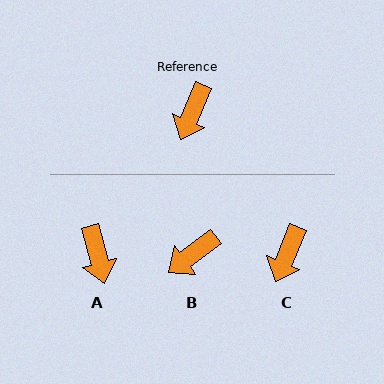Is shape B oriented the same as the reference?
No, it is off by about 31 degrees.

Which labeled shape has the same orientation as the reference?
C.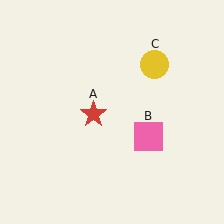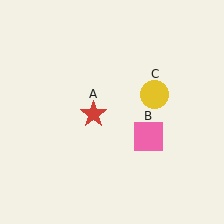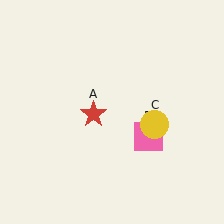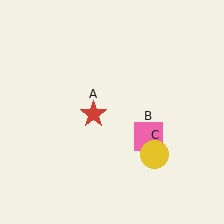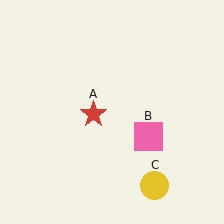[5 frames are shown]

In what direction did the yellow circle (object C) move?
The yellow circle (object C) moved down.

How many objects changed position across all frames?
1 object changed position: yellow circle (object C).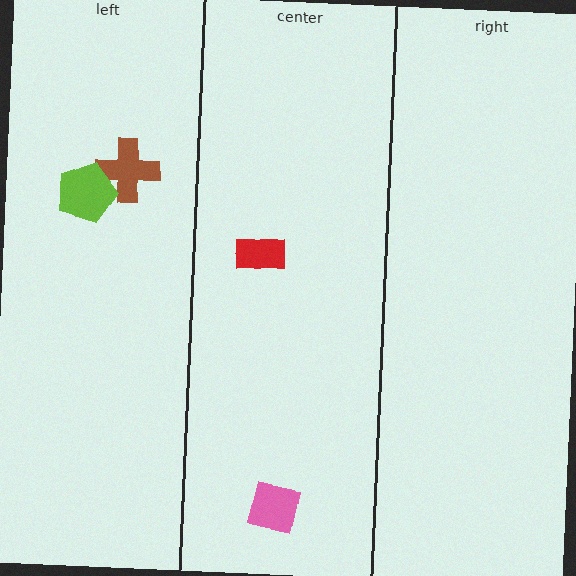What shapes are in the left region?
The brown cross, the lime pentagon.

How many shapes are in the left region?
2.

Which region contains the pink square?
The center region.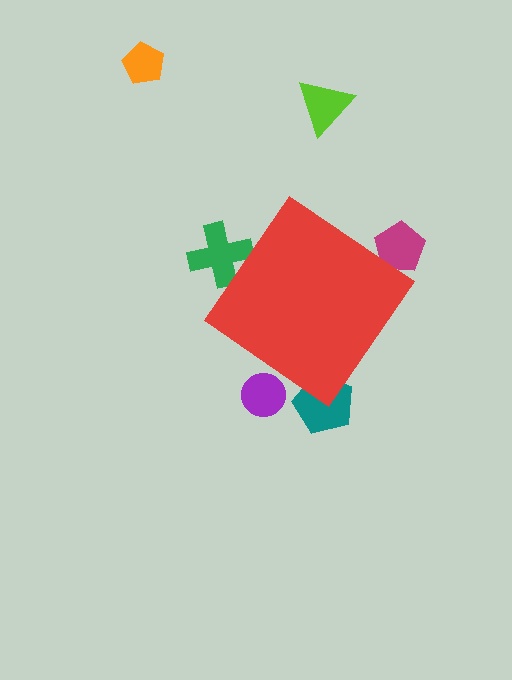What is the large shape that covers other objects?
A red diamond.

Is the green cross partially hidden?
Yes, the green cross is partially hidden behind the red diamond.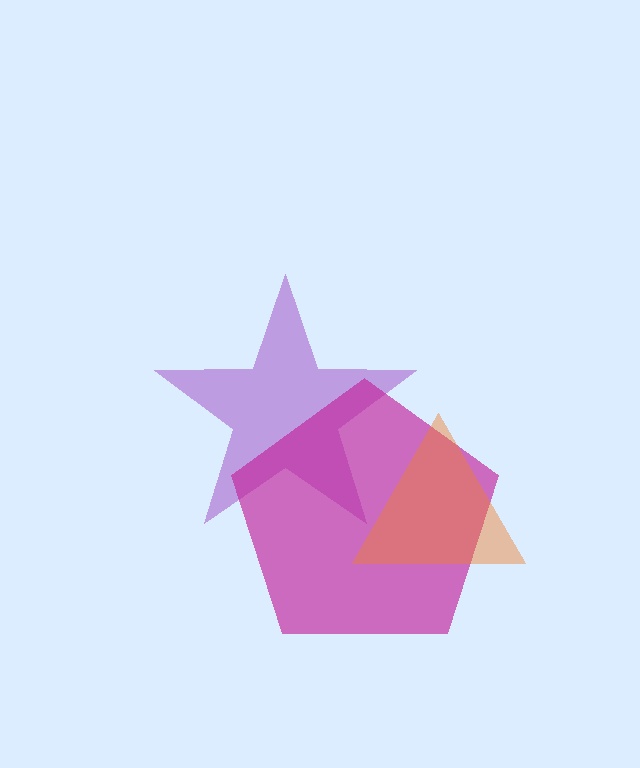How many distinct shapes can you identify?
There are 3 distinct shapes: a purple star, a magenta pentagon, an orange triangle.